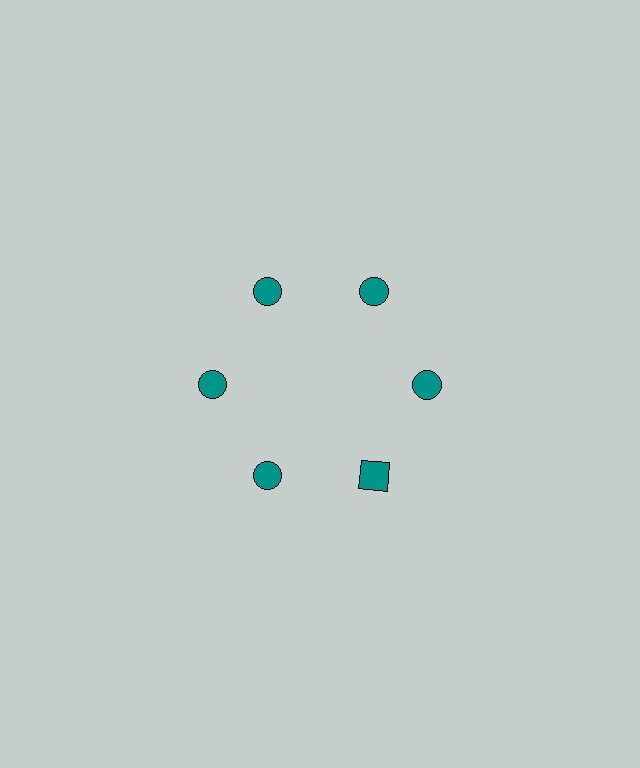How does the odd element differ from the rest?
It has a different shape: square instead of circle.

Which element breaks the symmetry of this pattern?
The teal square at roughly the 5 o'clock position breaks the symmetry. All other shapes are teal circles.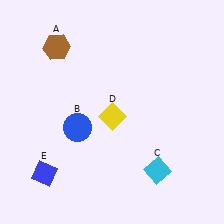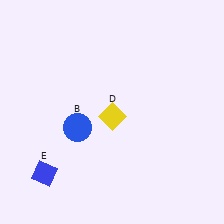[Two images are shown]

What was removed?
The brown hexagon (A), the cyan diamond (C) were removed in Image 2.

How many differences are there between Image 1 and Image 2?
There are 2 differences between the two images.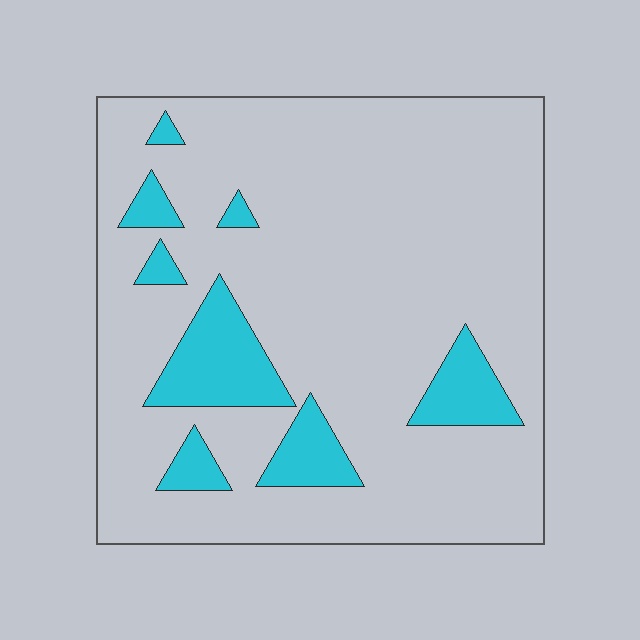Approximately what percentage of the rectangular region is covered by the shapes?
Approximately 15%.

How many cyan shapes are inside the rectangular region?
8.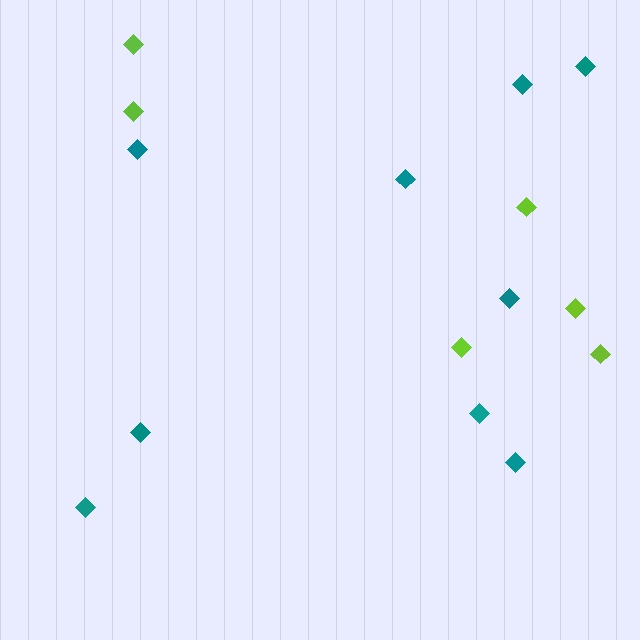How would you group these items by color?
There are 2 groups: one group of lime diamonds (6) and one group of teal diamonds (9).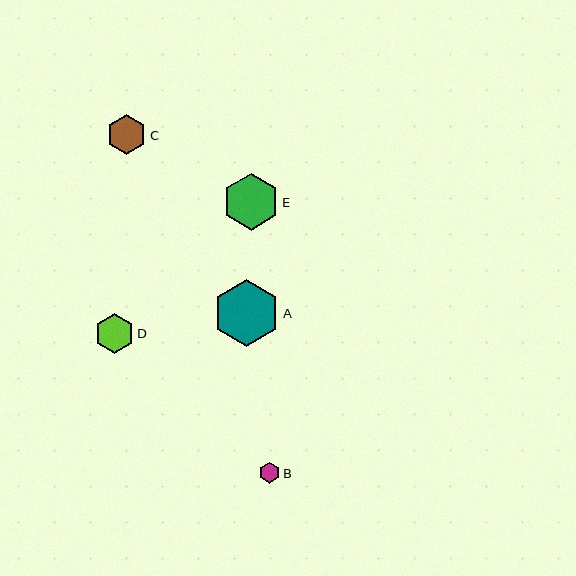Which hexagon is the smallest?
Hexagon B is the smallest with a size of approximately 21 pixels.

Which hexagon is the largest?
Hexagon A is the largest with a size of approximately 67 pixels.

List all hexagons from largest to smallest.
From largest to smallest: A, E, C, D, B.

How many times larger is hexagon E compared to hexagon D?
Hexagon E is approximately 1.4 times the size of hexagon D.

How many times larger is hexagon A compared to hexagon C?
Hexagon A is approximately 1.7 times the size of hexagon C.